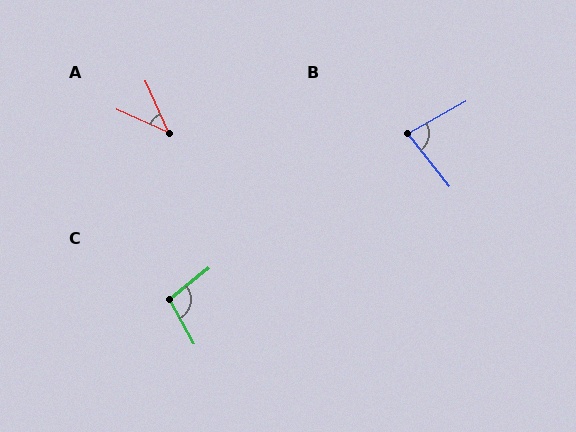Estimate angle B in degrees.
Approximately 81 degrees.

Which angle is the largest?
C, at approximately 100 degrees.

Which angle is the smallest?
A, at approximately 41 degrees.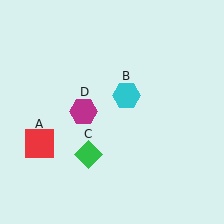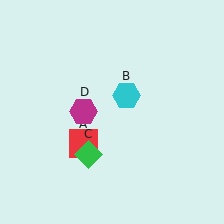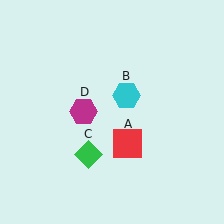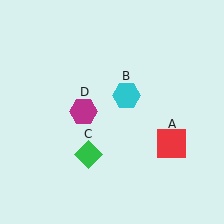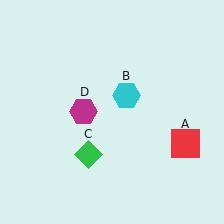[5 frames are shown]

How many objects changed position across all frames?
1 object changed position: red square (object A).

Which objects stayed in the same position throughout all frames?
Cyan hexagon (object B) and green diamond (object C) and magenta hexagon (object D) remained stationary.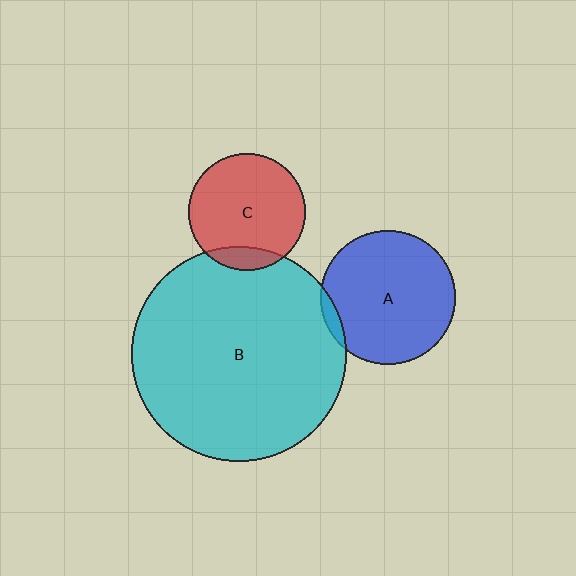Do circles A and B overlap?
Yes.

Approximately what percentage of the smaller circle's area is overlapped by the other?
Approximately 5%.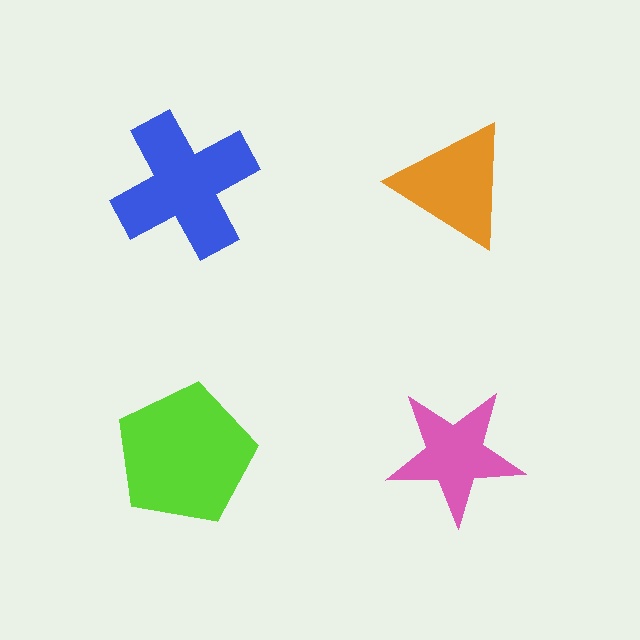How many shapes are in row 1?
2 shapes.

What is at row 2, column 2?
A pink star.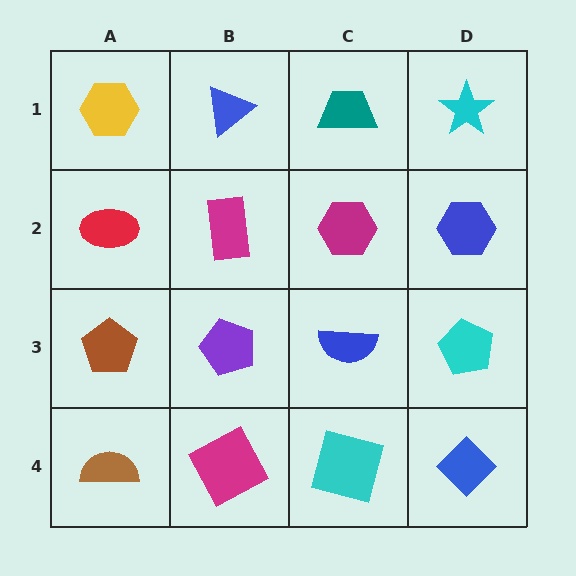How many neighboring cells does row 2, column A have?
3.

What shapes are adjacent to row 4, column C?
A blue semicircle (row 3, column C), a magenta square (row 4, column B), a blue diamond (row 4, column D).